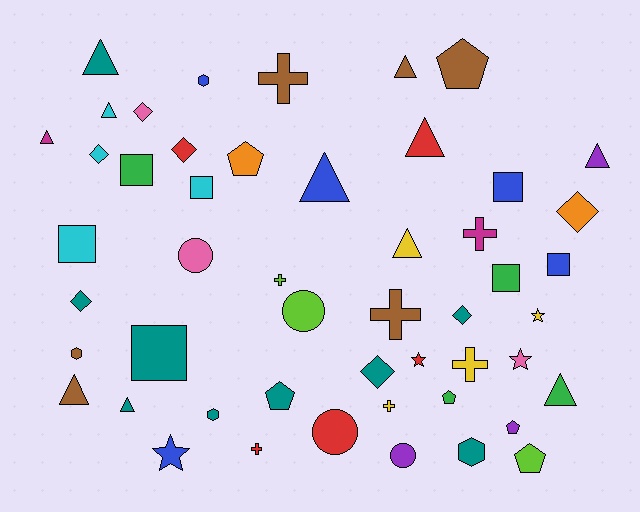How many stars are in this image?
There are 4 stars.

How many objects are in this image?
There are 50 objects.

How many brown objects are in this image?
There are 6 brown objects.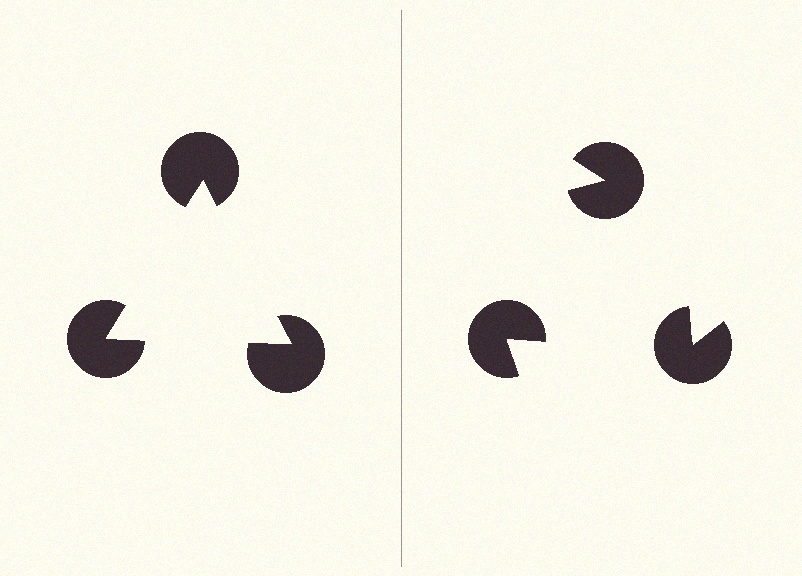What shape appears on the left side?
An illusory triangle.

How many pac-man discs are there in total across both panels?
6 — 3 on each side.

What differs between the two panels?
The pac-man discs are positioned identically on both sides; only the wedge orientations differ. On the left they align to a triangle; on the right they are misaligned.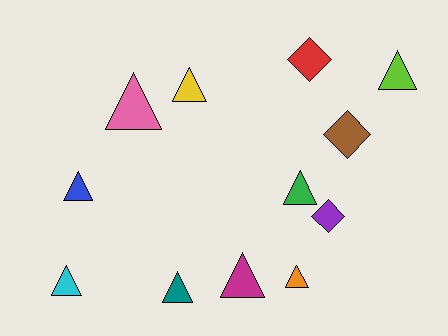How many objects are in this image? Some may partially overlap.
There are 12 objects.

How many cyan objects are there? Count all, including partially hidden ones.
There is 1 cyan object.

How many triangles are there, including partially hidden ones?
There are 9 triangles.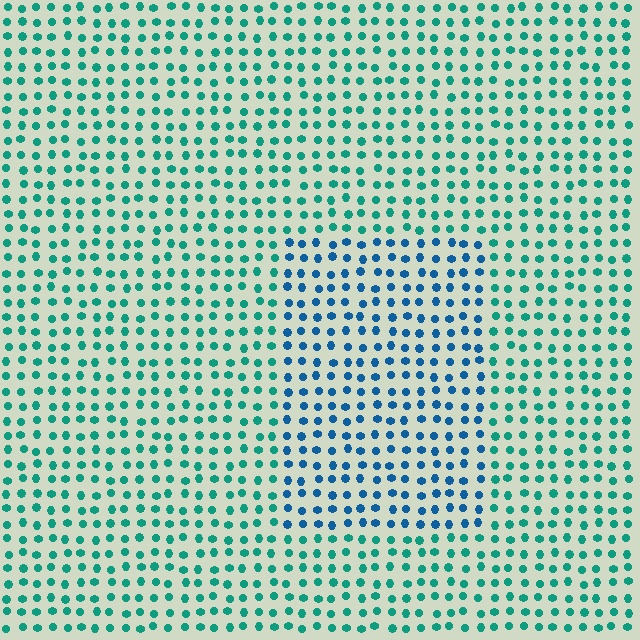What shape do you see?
I see a rectangle.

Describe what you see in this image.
The image is filled with small teal elements in a uniform arrangement. A rectangle-shaped region is visible where the elements are tinted to a slightly different hue, forming a subtle color boundary.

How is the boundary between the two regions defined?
The boundary is defined purely by a slight shift in hue (about 38 degrees). Spacing, size, and orientation are identical on both sides.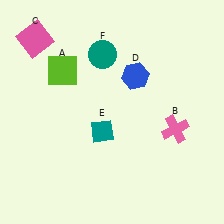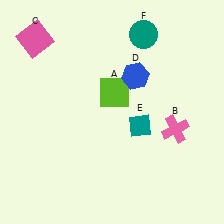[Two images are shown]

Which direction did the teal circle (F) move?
The teal circle (F) moved right.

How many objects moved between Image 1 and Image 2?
3 objects moved between the two images.